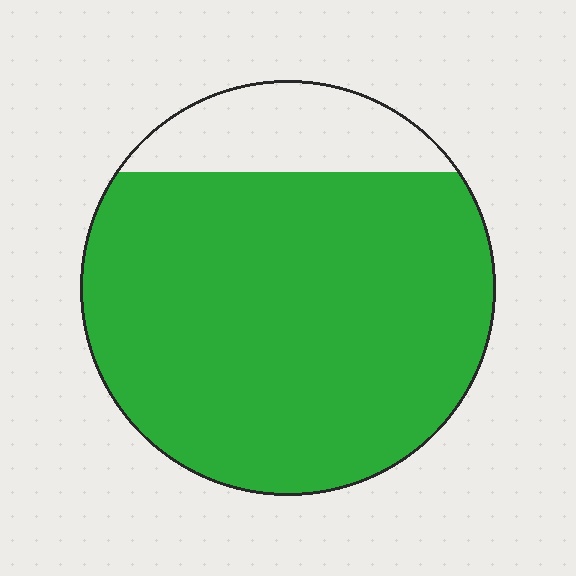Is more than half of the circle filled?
Yes.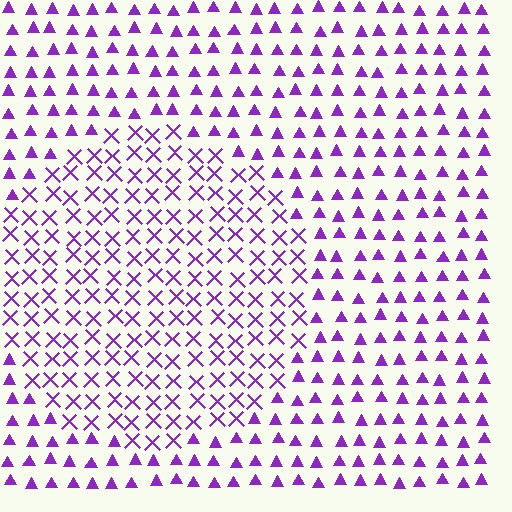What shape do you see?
I see a circle.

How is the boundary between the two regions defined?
The boundary is defined by a change in element shape: X marks inside vs. triangles outside. All elements share the same color and spacing.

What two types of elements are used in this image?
The image uses X marks inside the circle region and triangles outside it.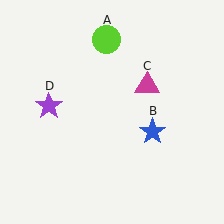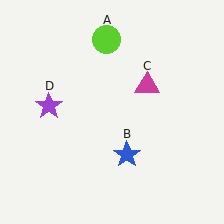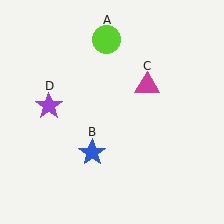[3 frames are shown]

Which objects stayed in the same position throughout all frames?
Lime circle (object A) and magenta triangle (object C) and purple star (object D) remained stationary.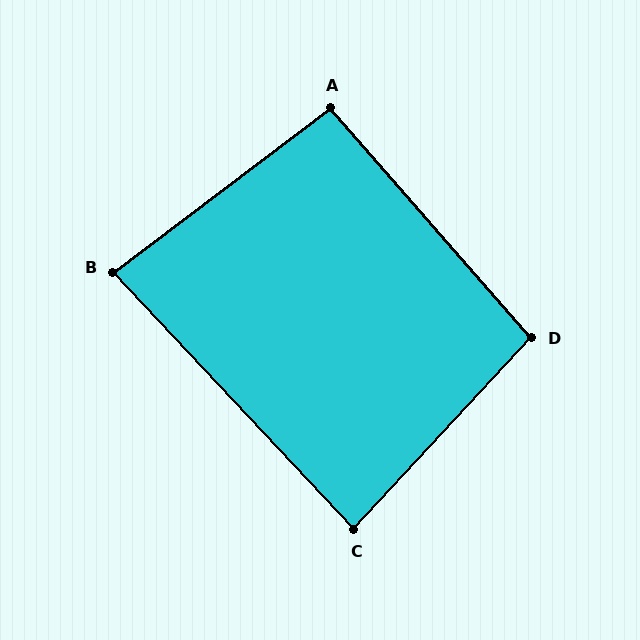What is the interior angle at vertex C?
Approximately 86 degrees (approximately right).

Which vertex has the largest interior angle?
D, at approximately 96 degrees.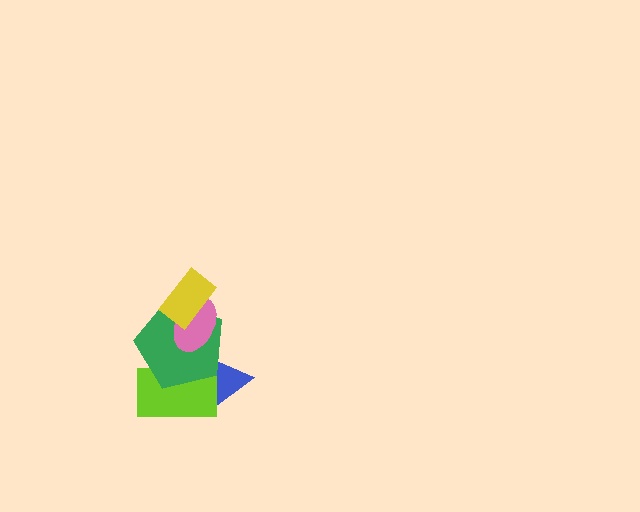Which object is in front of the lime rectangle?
The green pentagon is in front of the lime rectangle.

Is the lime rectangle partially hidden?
Yes, it is partially covered by another shape.